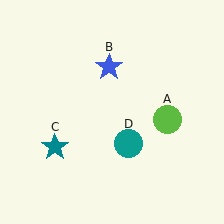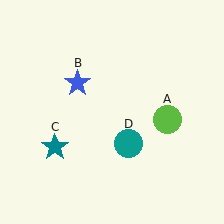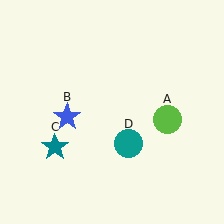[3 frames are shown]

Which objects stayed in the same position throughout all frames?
Lime circle (object A) and teal star (object C) and teal circle (object D) remained stationary.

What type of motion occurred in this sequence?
The blue star (object B) rotated counterclockwise around the center of the scene.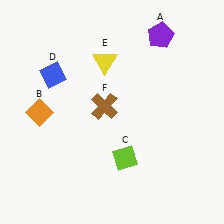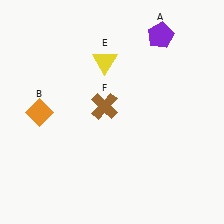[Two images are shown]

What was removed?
The blue diamond (D), the lime diamond (C) were removed in Image 2.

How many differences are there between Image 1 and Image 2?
There are 2 differences between the two images.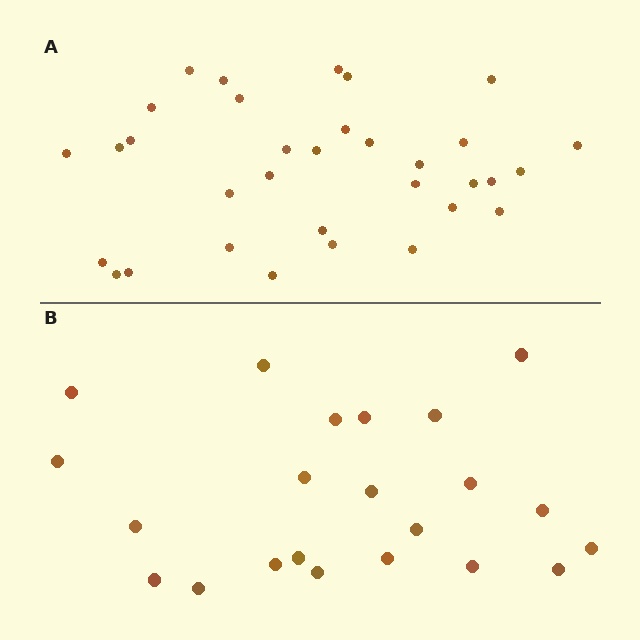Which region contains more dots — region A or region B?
Region A (the top region) has more dots.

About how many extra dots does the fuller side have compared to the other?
Region A has roughly 12 or so more dots than region B.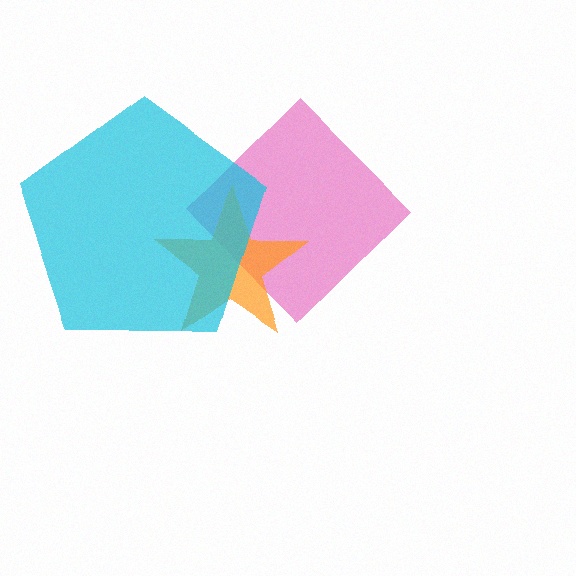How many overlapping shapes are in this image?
There are 3 overlapping shapes in the image.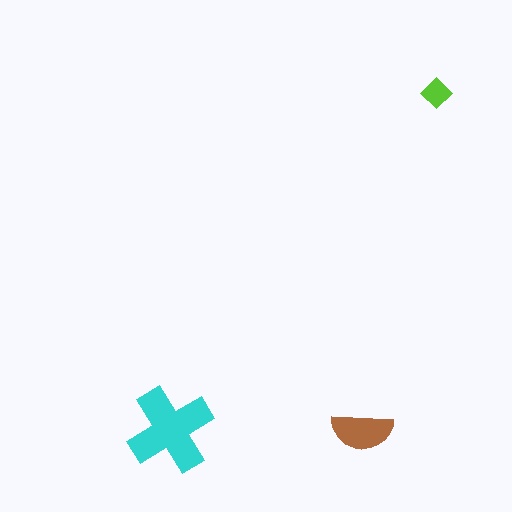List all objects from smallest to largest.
The lime diamond, the brown semicircle, the cyan cross.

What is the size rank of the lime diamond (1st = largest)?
3rd.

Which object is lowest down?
The brown semicircle is bottommost.